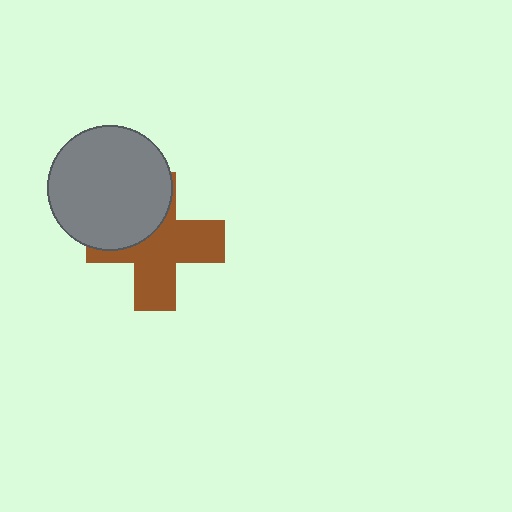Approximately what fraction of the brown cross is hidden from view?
Roughly 37% of the brown cross is hidden behind the gray circle.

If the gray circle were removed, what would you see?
You would see the complete brown cross.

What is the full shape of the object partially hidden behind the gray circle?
The partially hidden object is a brown cross.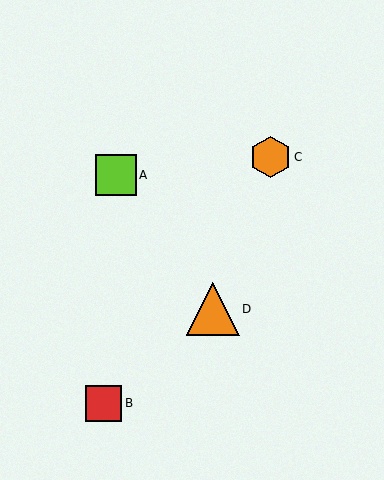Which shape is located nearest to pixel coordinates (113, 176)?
The lime square (labeled A) at (116, 175) is nearest to that location.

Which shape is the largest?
The orange triangle (labeled D) is the largest.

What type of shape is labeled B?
Shape B is a red square.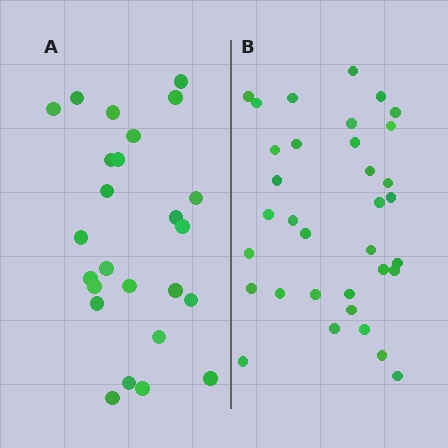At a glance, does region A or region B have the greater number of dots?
Region B (the right region) has more dots.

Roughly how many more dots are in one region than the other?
Region B has roughly 8 or so more dots than region A.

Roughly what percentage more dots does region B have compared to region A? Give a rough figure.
About 35% more.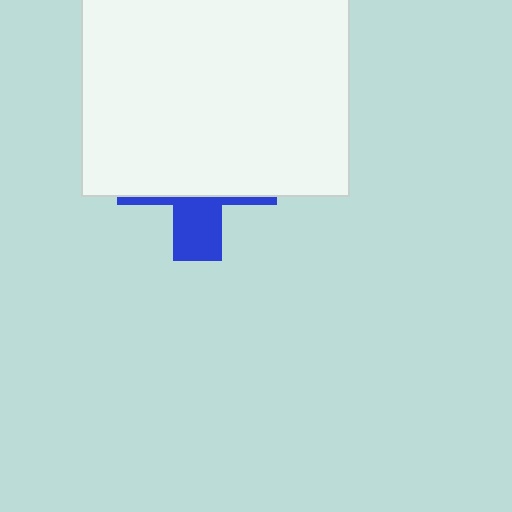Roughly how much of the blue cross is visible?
A small part of it is visible (roughly 30%).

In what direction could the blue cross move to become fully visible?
The blue cross could move down. That would shift it out from behind the white square entirely.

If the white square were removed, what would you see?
You would see the complete blue cross.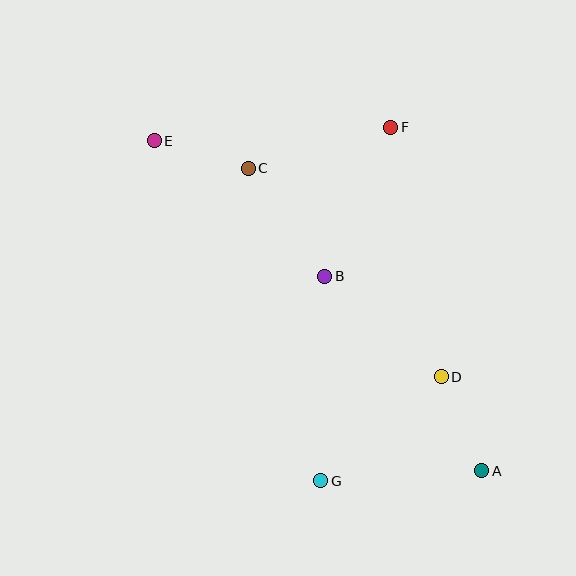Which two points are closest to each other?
Points C and E are closest to each other.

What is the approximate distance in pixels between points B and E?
The distance between B and E is approximately 218 pixels.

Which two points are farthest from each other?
Points A and E are farthest from each other.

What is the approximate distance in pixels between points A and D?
The distance between A and D is approximately 103 pixels.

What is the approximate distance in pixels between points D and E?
The distance between D and E is approximately 371 pixels.